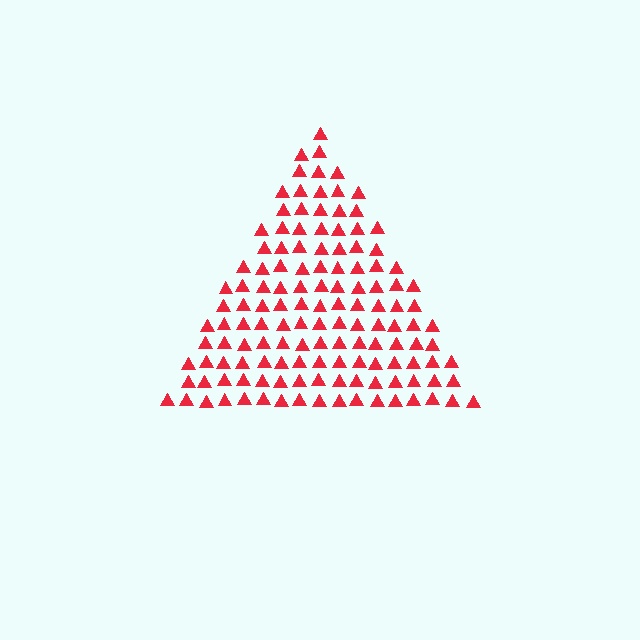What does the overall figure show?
The overall figure shows a triangle.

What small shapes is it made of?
It is made of small triangles.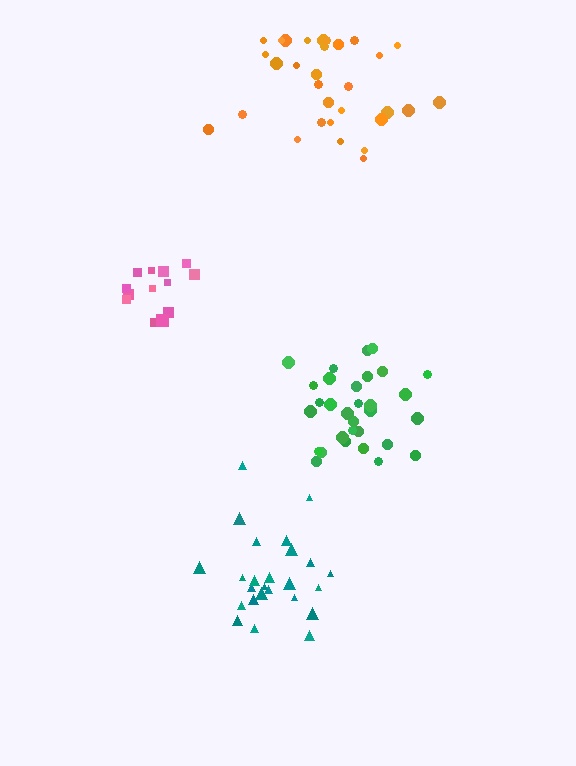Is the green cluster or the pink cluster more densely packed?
Pink.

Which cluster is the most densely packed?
Teal.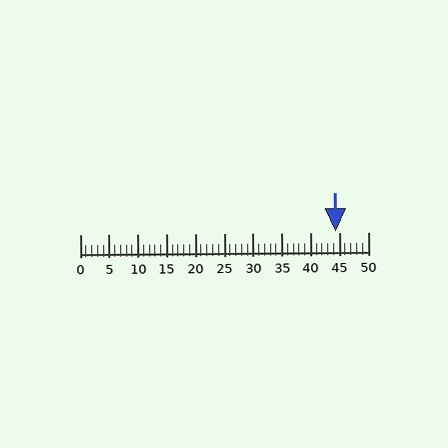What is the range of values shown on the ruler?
The ruler shows values from 0 to 50.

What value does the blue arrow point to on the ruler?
The blue arrow points to approximately 44.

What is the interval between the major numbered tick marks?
The major tick marks are spaced 5 units apart.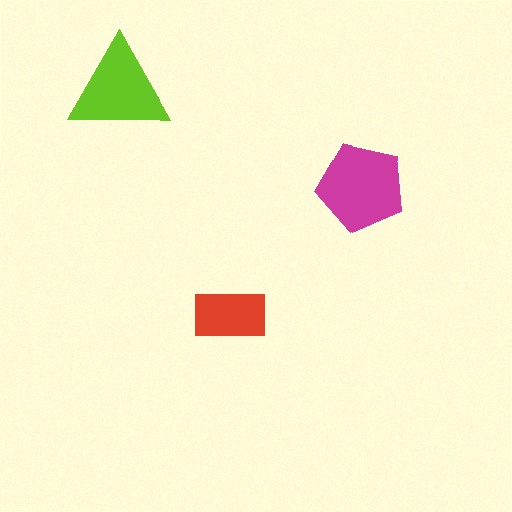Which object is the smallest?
The red rectangle.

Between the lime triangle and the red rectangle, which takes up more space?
The lime triangle.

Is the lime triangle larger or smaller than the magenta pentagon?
Smaller.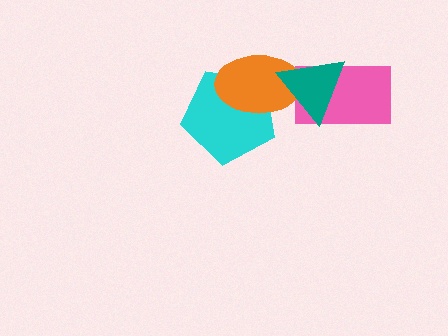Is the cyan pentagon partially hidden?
Yes, it is partially covered by another shape.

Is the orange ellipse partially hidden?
Yes, it is partially covered by another shape.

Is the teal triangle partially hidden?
No, no other shape covers it.